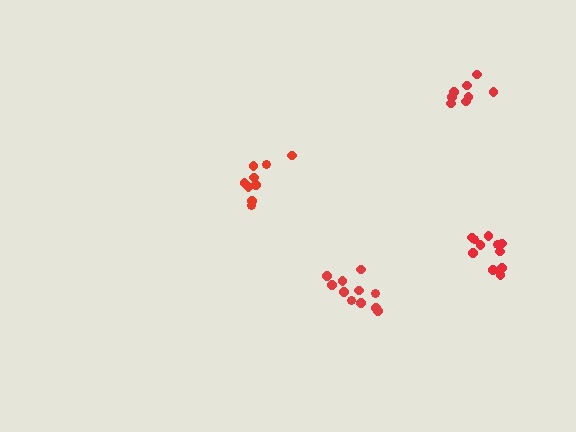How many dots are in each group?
Group 1: 8 dots, Group 2: 9 dots, Group 3: 11 dots, Group 4: 11 dots (39 total).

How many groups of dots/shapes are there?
There are 4 groups.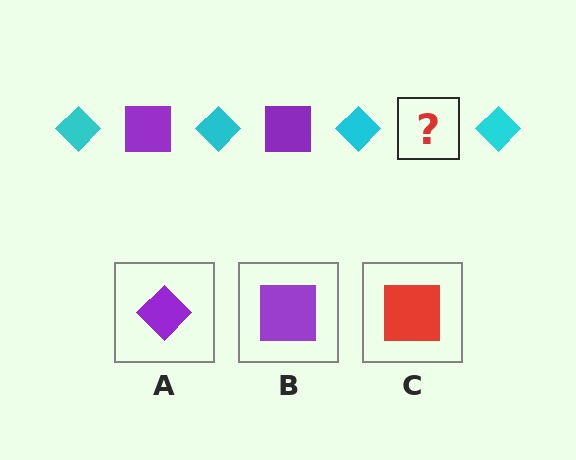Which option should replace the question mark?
Option B.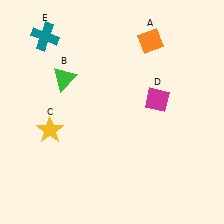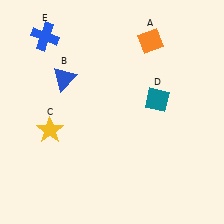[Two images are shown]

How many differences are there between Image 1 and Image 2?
There are 3 differences between the two images.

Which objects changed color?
B changed from green to blue. D changed from magenta to teal. E changed from teal to blue.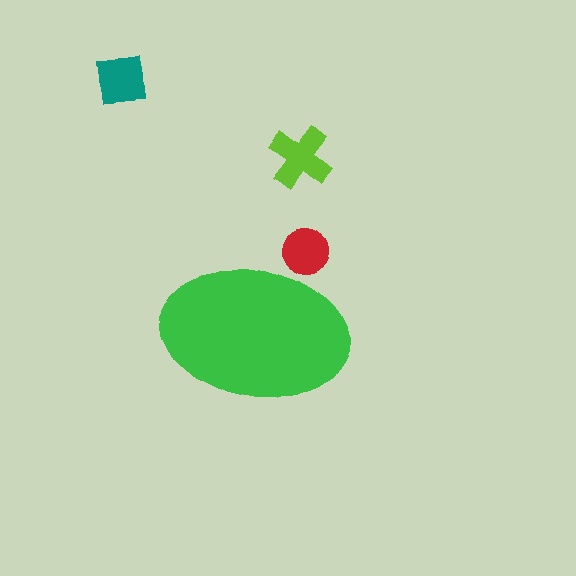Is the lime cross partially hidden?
No, the lime cross is fully visible.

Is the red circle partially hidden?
Yes, the red circle is partially hidden behind the green ellipse.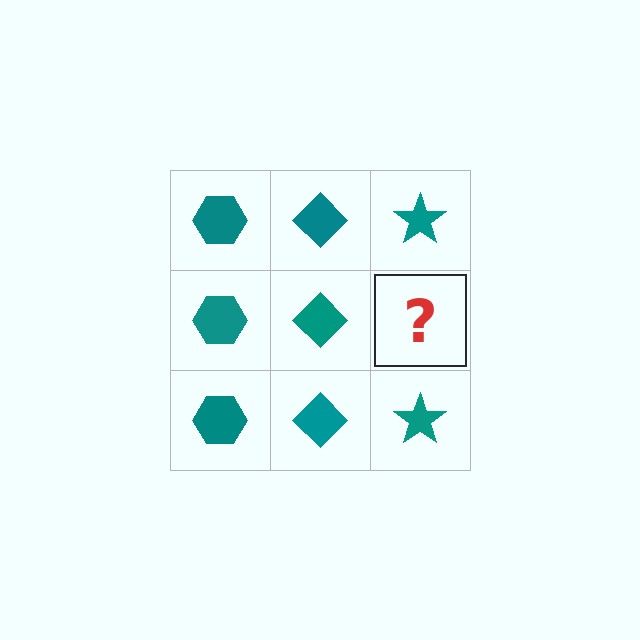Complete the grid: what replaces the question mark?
The question mark should be replaced with a teal star.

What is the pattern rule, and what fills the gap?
The rule is that each column has a consistent shape. The gap should be filled with a teal star.